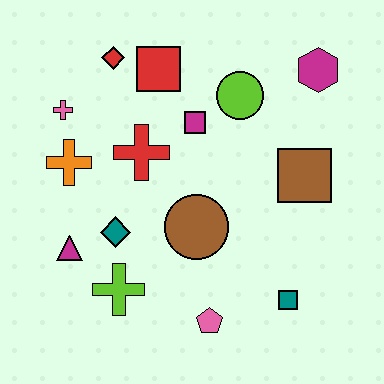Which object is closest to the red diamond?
The red square is closest to the red diamond.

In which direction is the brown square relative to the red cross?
The brown square is to the right of the red cross.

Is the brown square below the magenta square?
Yes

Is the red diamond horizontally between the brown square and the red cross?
No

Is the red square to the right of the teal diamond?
Yes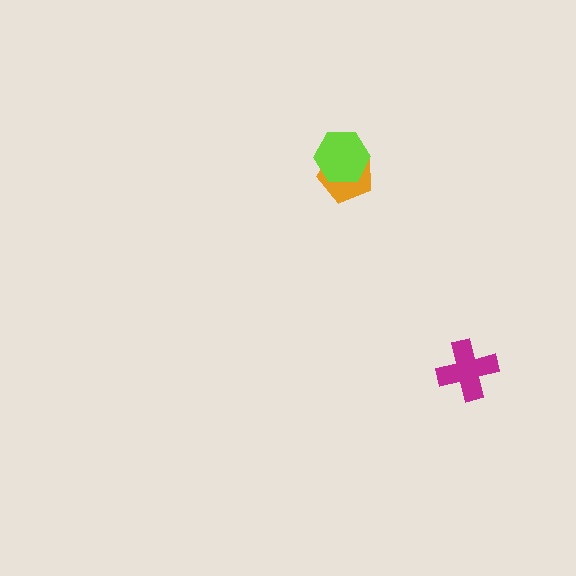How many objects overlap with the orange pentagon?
1 object overlaps with the orange pentagon.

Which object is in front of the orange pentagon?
The lime hexagon is in front of the orange pentagon.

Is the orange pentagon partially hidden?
Yes, it is partially covered by another shape.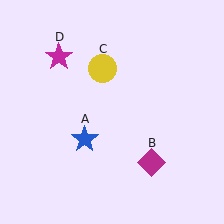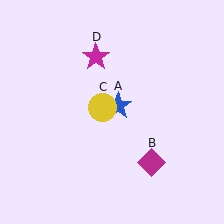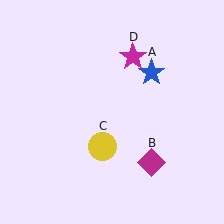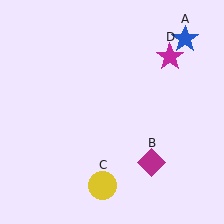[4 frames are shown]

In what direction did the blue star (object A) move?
The blue star (object A) moved up and to the right.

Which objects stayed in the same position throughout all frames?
Magenta diamond (object B) remained stationary.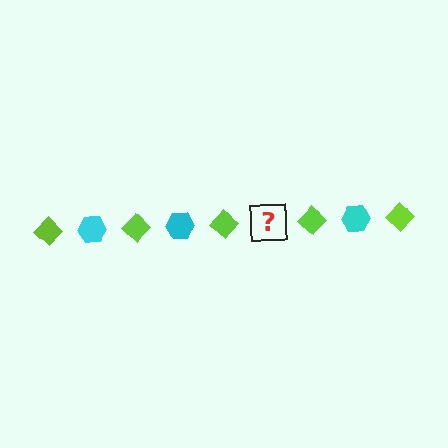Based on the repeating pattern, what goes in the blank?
The blank should be a cyan hexagon.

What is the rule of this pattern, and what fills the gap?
The rule is that the pattern alternates between lime diamond and cyan hexagon. The gap should be filled with a cyan hexagon.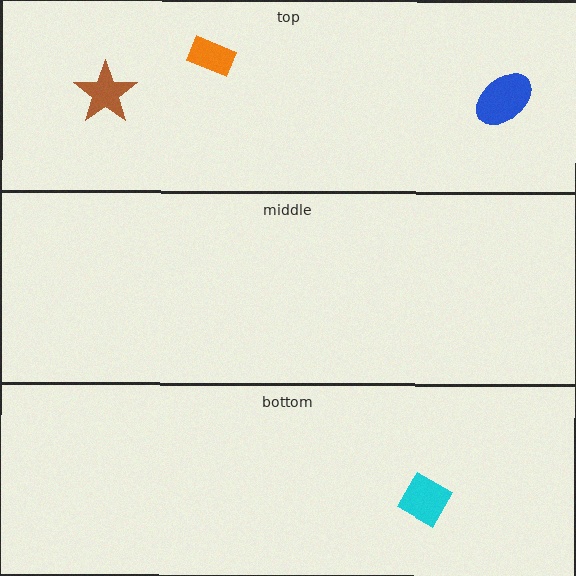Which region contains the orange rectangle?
The top region.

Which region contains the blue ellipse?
The top region.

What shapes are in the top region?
The brown star, the orange rectangle, the blue ellipse.